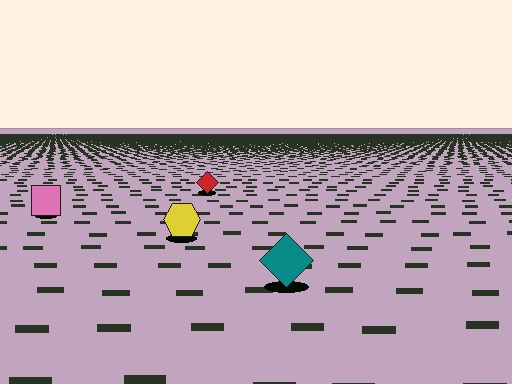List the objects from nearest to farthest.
From nearest to farthest: the teal diamond, the yellow hexagon, the pink square, the red diamond.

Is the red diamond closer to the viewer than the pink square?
No. The pink square is closer — you can tell from the texture gradient: the ground texture is coarser near it.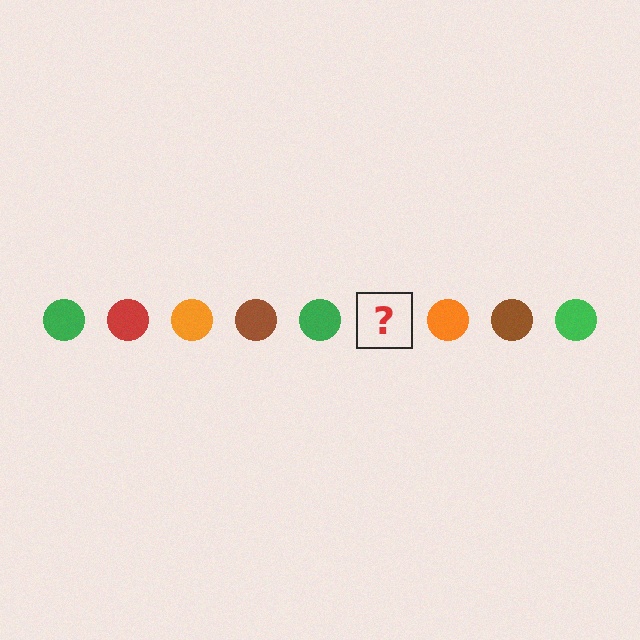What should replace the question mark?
The question mark should be replaced with a red circle.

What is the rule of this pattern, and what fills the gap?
The rule is that the pattern cycles through green, red, orange, brown circles. The gap should be filled with a red circle.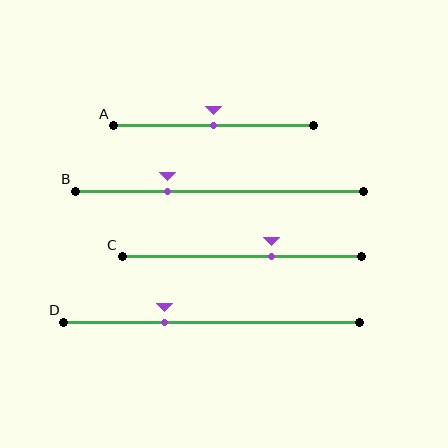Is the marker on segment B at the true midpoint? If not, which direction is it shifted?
No, the marker on segment B is shifted to the left by about 18% of the segment length.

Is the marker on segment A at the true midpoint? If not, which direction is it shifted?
Yes, the marker on segment A is at the true midpoint.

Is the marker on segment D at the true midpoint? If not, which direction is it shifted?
No, the marker on segment D is shifted to the left by about 16% of the segment length.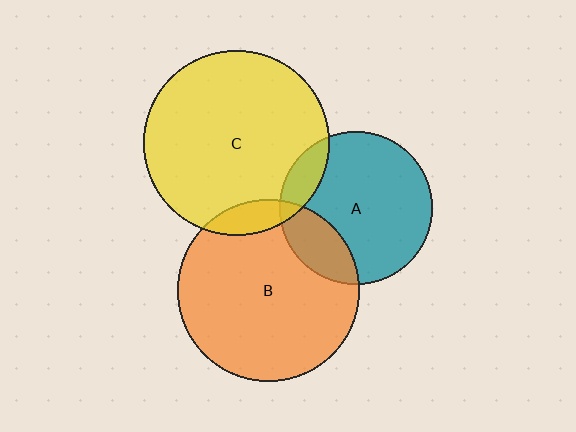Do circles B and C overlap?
Yes.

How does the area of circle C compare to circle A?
Approximately 1.5 times.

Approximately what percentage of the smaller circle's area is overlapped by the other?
Approximately 10%.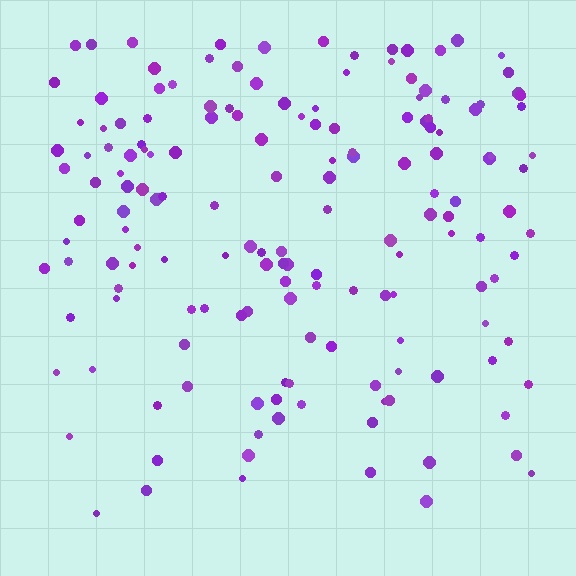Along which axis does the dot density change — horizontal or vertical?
Vertical.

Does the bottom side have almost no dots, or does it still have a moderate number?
Still a moderate number, just noticeably fewer than the top.